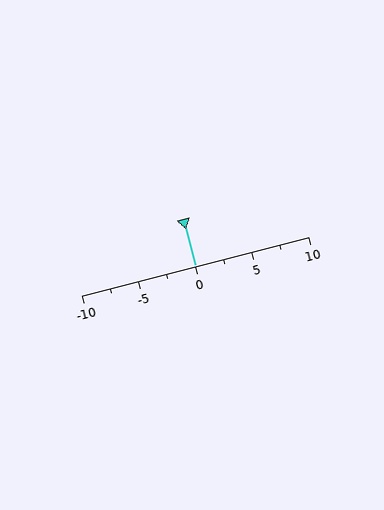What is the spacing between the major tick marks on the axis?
The major ticks are spaced 5 apart.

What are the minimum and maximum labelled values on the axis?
The axis runs from -10 to 10.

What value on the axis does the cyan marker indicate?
The marker indicates approximately 0.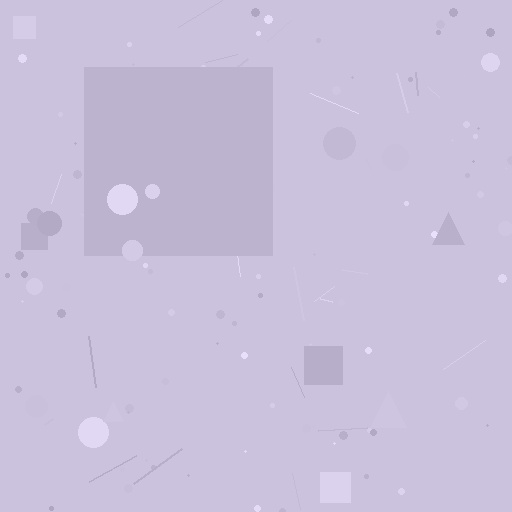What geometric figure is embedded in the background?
A square is embedded in the background.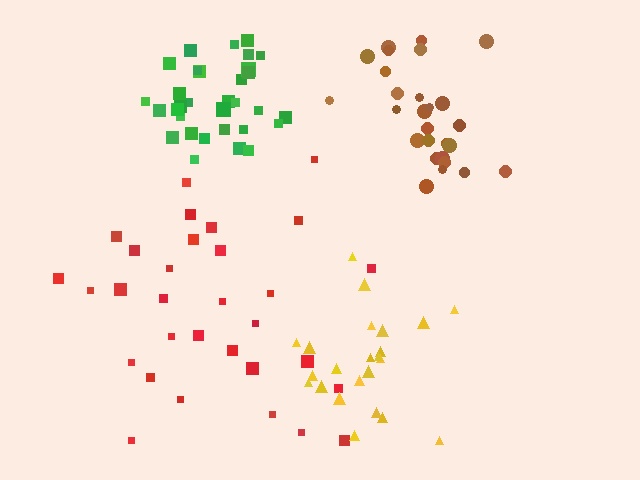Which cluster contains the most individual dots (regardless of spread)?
Green (32).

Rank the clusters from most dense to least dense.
brown, green, yellow, red.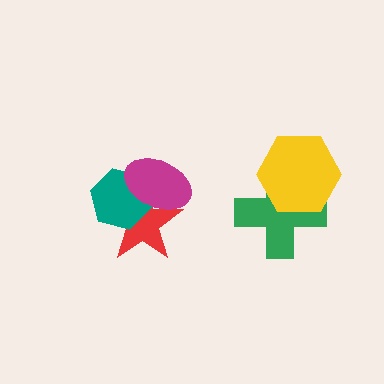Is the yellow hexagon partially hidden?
No, no other shape covers it.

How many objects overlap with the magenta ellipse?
2 objects overlap with the magenta ellipse.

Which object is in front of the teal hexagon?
The magenta ellipse is in front of the teal hexagon.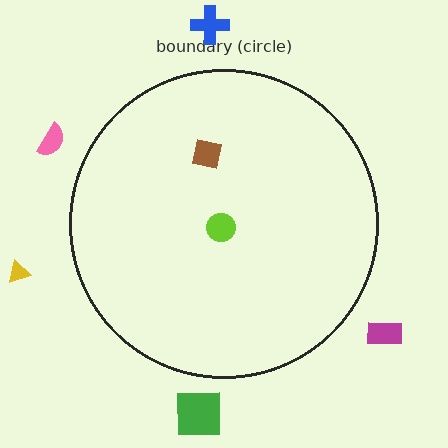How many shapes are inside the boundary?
2 inside, 5 outside.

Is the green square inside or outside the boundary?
Outside.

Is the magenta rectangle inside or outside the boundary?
Outside.